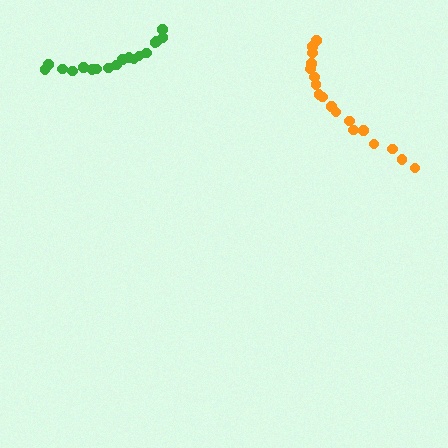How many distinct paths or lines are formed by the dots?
There are 2 distinct paths.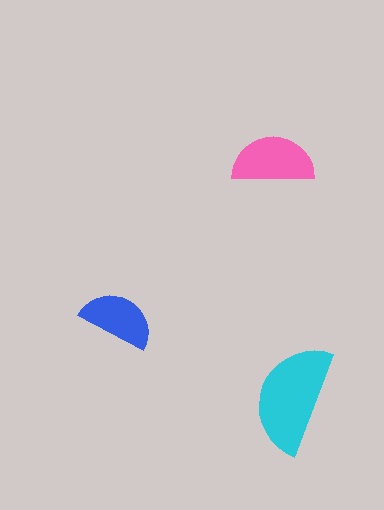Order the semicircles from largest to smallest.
the cyan one, the pink one, the blue one.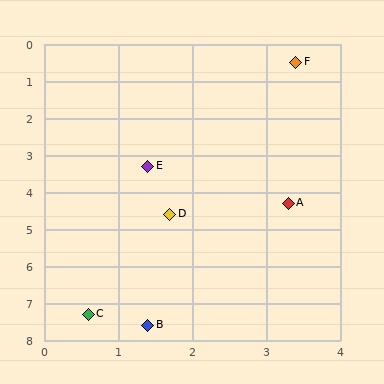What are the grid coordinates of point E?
Point E is at approximately (1.4, 3.3).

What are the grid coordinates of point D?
Point D is at approximately (1.7, 4.6).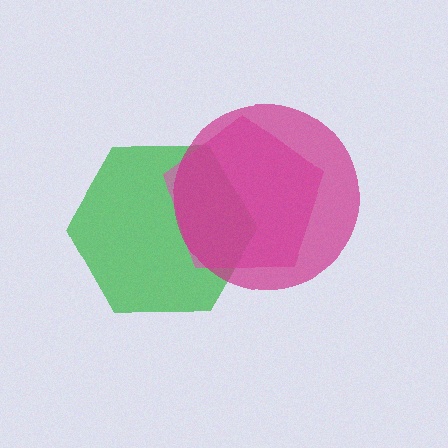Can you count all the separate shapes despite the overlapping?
Yes, there are 3 separate shapes.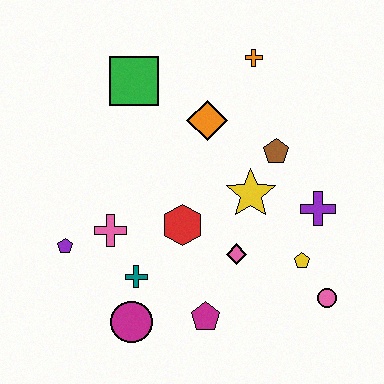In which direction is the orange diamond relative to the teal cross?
The orange diamond is above the teal cross.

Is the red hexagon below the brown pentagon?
Yes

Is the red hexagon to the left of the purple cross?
Yes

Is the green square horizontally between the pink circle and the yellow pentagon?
No